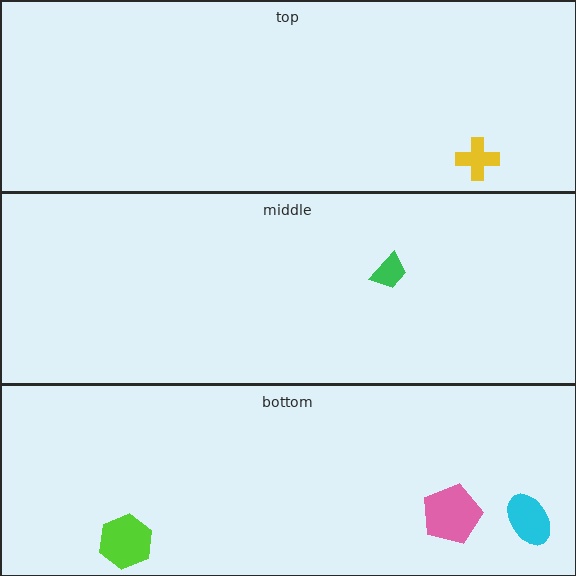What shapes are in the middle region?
The green trapezoid.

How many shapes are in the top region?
1.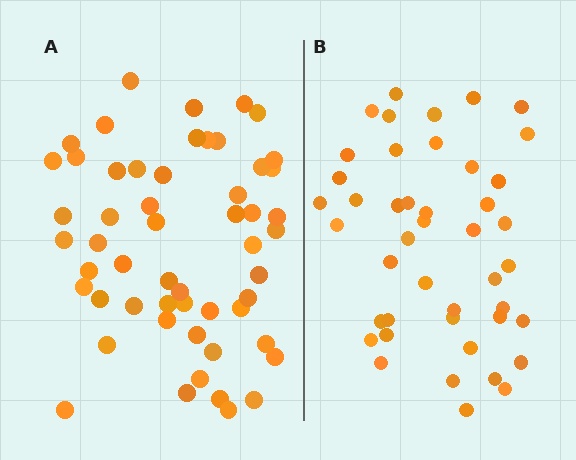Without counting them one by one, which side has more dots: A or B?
Region A (the left region) has more dots.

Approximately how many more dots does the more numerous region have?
Region A has roughly 10 or so more dots than region B.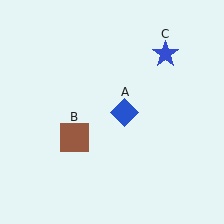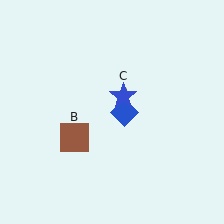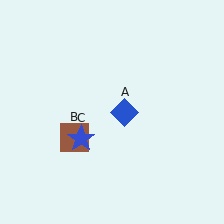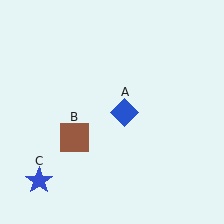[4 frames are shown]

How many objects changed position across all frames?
1 object changed position: blue star (object C).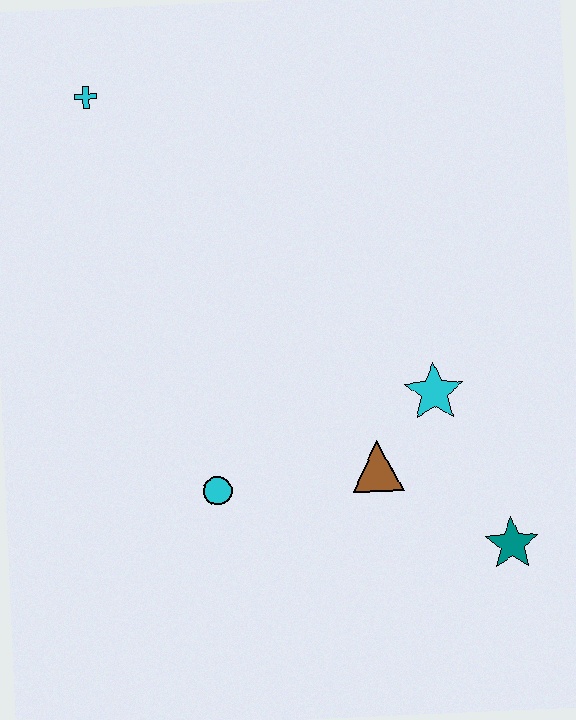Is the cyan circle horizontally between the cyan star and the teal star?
No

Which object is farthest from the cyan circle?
The cyan cross is farthest from the cyan circle.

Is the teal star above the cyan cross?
No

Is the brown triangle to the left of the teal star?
Yes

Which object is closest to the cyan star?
The brown triangle is closest to the cyan star.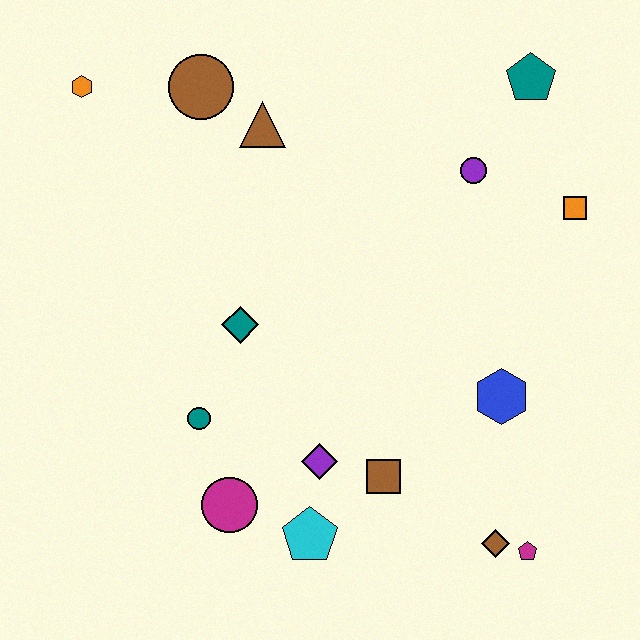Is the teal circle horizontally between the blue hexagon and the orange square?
No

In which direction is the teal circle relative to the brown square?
The teal circle is to the left of the brown square.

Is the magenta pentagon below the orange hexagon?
Yes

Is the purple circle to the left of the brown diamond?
Yes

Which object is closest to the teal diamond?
The teal circle is closest to the teal diamond.